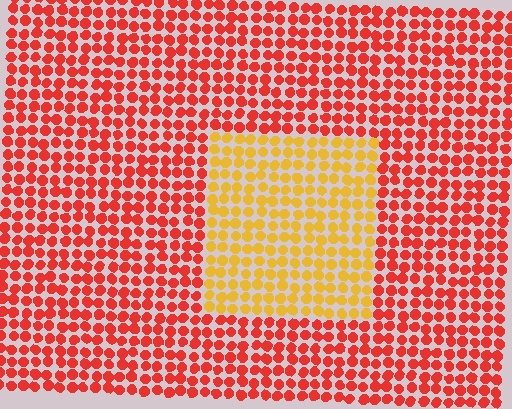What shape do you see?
I see a rectangle.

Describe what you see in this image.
The image is filled with small red elements in a uniform arrangement. A rectangle-shaped region is visible where the elements are tinted to a slightly different hue, forming a subtle color boundary.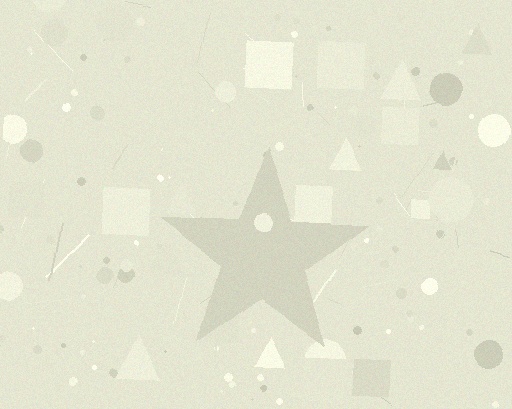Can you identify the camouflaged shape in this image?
The camouflaged shape is a star.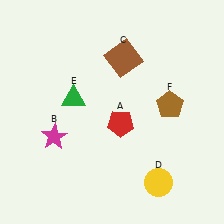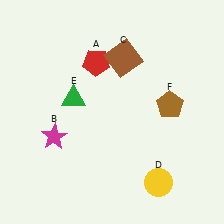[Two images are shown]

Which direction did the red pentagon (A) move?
The red pentagon (A) moved up.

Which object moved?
The red pentagon (A) moved up.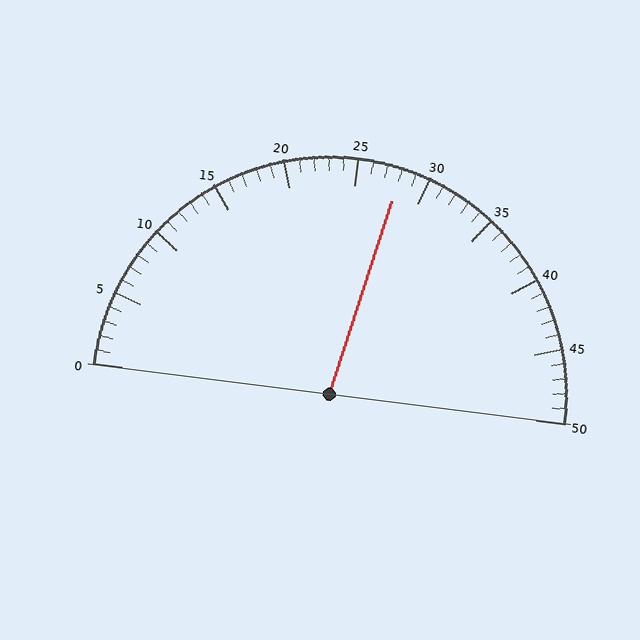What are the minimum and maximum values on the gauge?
The gauge ranges from 0 to 50.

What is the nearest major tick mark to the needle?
The nearest major tick mark is 30.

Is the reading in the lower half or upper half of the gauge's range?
The reading is in the upper half of the range (0 to 50).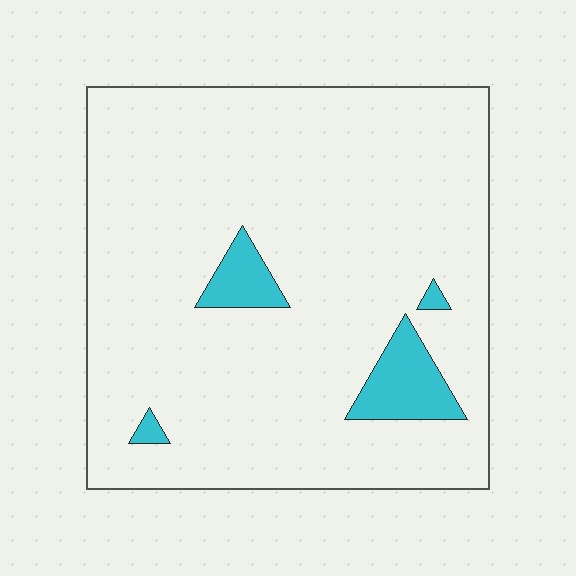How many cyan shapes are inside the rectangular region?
4.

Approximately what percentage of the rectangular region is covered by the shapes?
Approximately 5%.